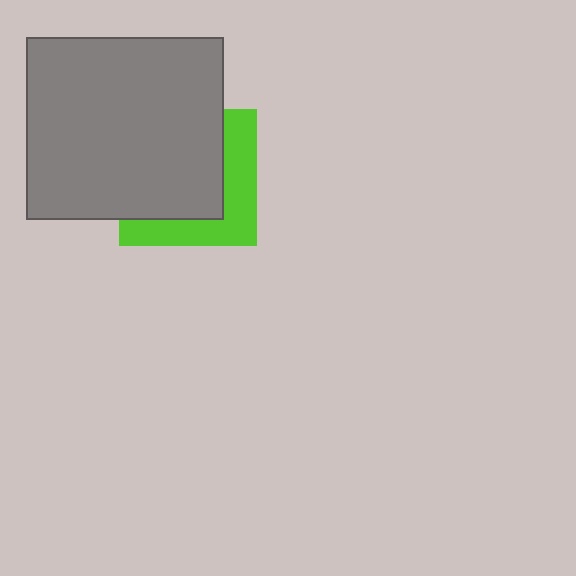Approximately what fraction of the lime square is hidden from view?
Roughly 61% of the lime square is hidden behind the gray rectangle.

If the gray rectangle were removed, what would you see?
You would see the complete lime square.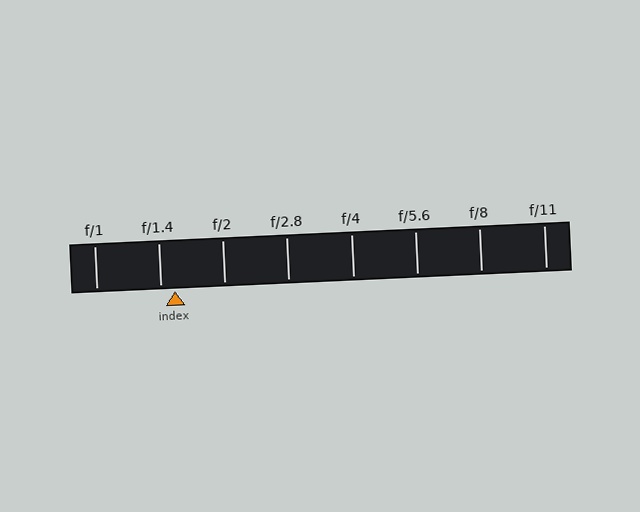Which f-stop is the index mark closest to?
The index mark is closest to f/1.4.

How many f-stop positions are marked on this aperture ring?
There are 8 f-stop positions marked.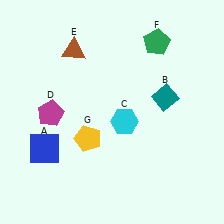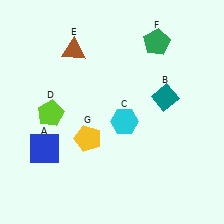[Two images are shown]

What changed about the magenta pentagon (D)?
In Image 1, D is magenta. In Image 2, it changed to lime.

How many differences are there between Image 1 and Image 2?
There is 1 difference between the two images.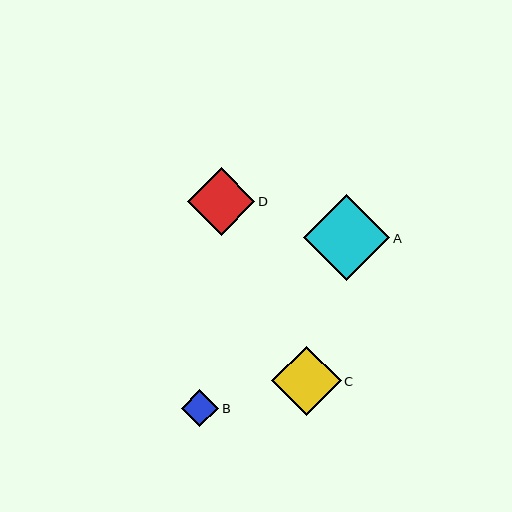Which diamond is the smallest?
Diamond B is the smallest with a size of approximately 37 pixels.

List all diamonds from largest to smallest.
From largest to smallest: A, C, D, B.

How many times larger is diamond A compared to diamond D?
Diamond A is approximately 1.3 times the size of diamond D.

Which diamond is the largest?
Diamond A is the largest with a size of approximately 86 pixels.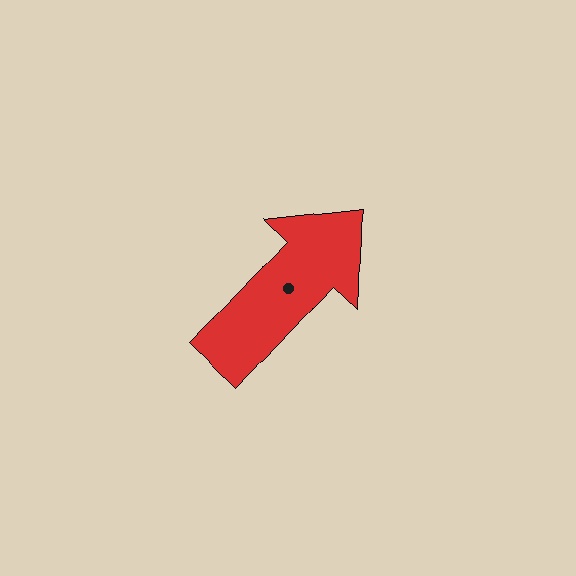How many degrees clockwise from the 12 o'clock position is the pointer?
Approximately 43 degrees.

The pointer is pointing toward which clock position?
Roughly 1 o'clock.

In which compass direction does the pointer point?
Northeast.